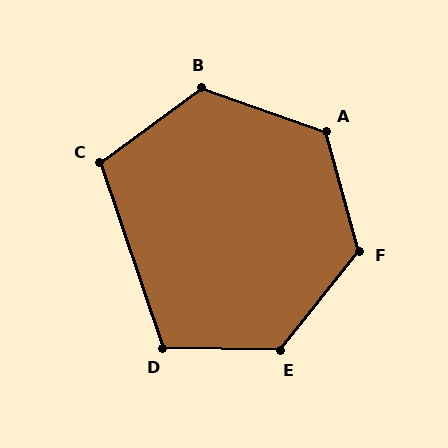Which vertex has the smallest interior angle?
C, at approximately 108 degrees.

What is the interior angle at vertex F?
Approximately 126 degrees (obtuse).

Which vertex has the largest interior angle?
E, at approximately 128 degrees.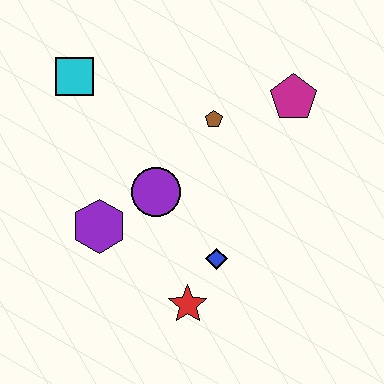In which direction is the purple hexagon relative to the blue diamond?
The purple hexagon is to the left of the blue diamond.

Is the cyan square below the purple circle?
No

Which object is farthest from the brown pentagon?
The red star is farthest from the brown pentagon.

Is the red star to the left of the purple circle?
No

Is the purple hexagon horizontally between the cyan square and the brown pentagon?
Yes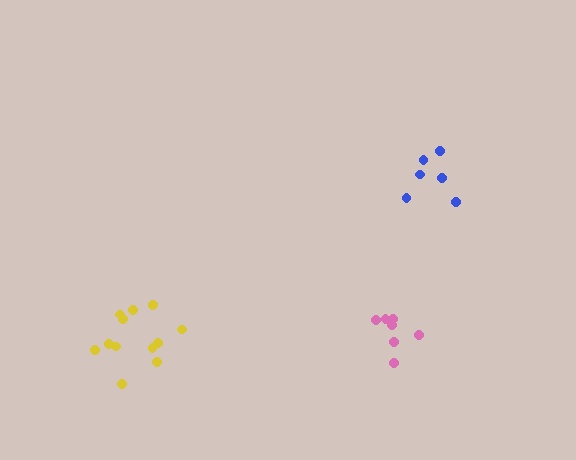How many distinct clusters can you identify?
There are 3 distinct clusters.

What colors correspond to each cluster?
The clusters are colored: blue, yellow, pink.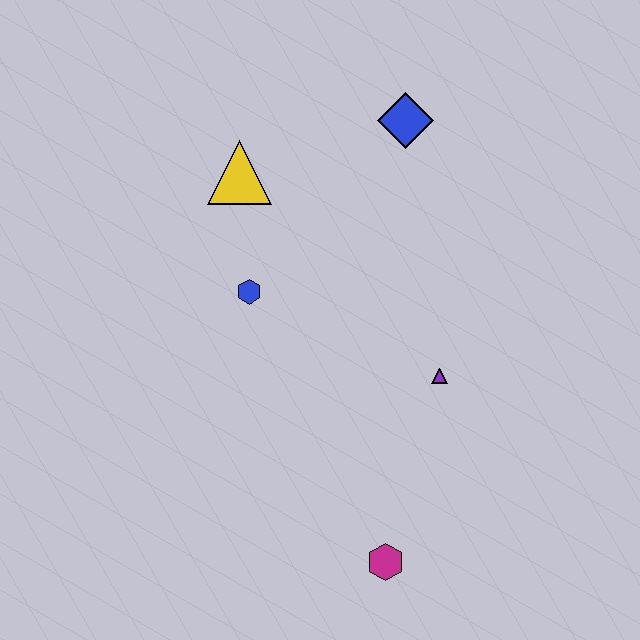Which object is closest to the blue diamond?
The yellow triangle is closest to the blue diamond.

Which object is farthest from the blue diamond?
The magenta hexagon is farthest from the blue diamond.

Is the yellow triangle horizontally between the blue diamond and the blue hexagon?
No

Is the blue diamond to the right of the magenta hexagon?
Yes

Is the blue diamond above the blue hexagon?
Yes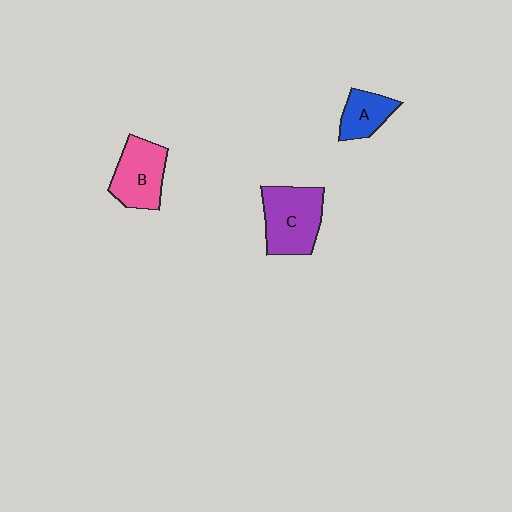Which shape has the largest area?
Shape C (purple).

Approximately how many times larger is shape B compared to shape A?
Approximately 1.5 times.